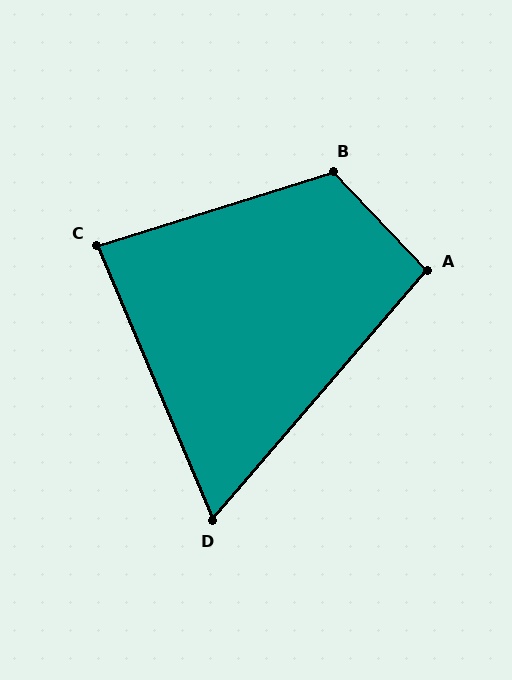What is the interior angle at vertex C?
Approximately 84 degrees (acute).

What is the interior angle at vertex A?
Approximately 96 degrees (obtuse).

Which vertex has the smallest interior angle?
D, at approximately 64 degrees.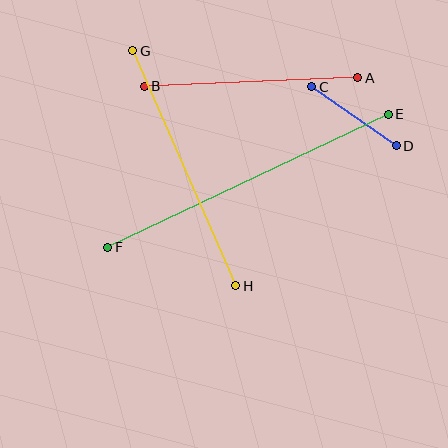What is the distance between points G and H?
The distance is approximately 257 pixels.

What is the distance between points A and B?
The distance is approximately 214 pixels.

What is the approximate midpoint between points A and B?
The midpoint is at approximately (251, 82) pixels.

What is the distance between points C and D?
The distance is approximately 103 pixels.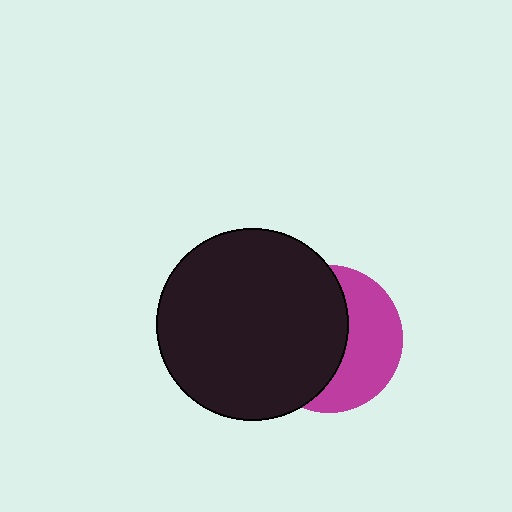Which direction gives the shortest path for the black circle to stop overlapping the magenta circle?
Moving left gives the shortest separation.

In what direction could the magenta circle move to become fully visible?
The magenta circle could move right. That would shift it out from behind the black circle entirely.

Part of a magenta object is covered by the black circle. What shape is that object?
It is a circle.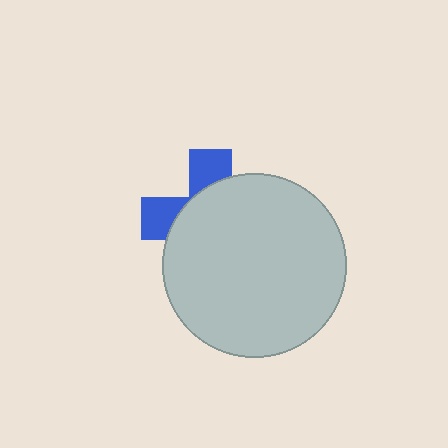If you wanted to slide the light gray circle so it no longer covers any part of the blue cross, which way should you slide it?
Slide it toward the lower-right — that is the most direct way to separate the two shapes.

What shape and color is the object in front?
The object in front is a light gray circle.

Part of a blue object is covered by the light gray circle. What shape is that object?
It is a cross.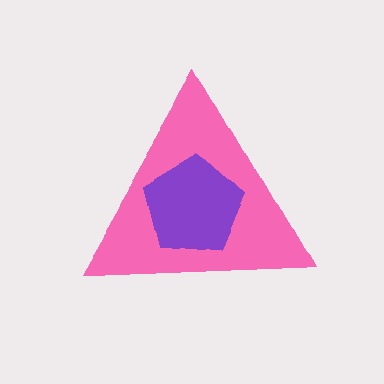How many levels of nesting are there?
2.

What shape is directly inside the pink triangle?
The purple pentagon.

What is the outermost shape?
The pink triangle.